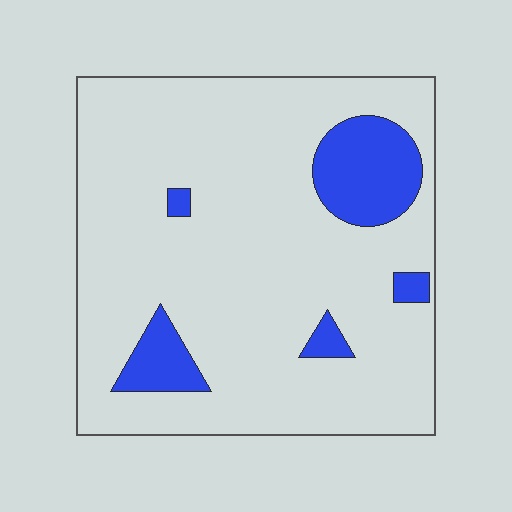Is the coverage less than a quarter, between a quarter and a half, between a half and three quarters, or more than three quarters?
Less than a quarter.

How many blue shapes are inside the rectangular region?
5.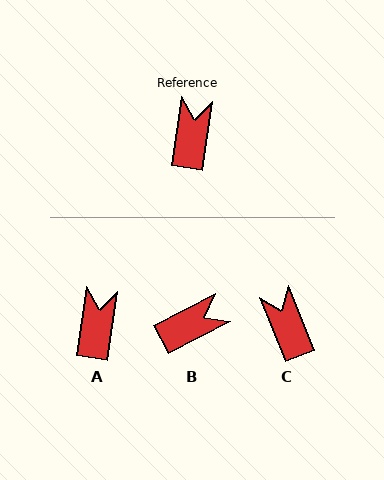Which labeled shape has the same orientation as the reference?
A.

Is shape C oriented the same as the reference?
No, it is off by about 30 degrees.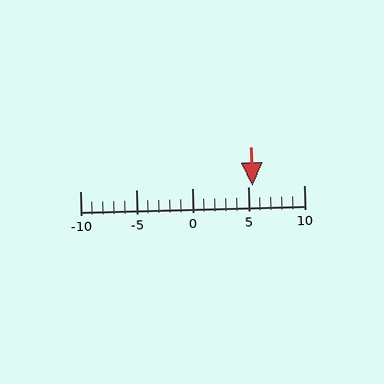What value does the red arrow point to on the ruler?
The red arrow points to approximately 5.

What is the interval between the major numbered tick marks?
The major tick marks are spaced 5 units apart.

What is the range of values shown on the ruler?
The ruler shows values from -10 to 10.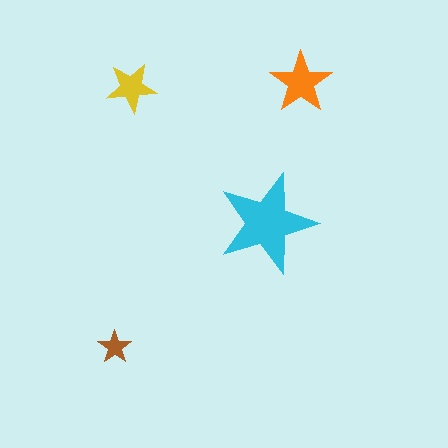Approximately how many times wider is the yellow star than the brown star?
About 1.5 times wider.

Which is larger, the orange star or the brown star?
The orange one.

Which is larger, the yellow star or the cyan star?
The cyan one.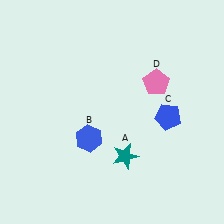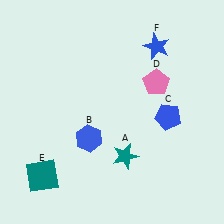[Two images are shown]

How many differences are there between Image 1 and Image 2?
There are 2 differences between the two images.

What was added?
A teal square (E), a blue star (F) were added in Image 2.